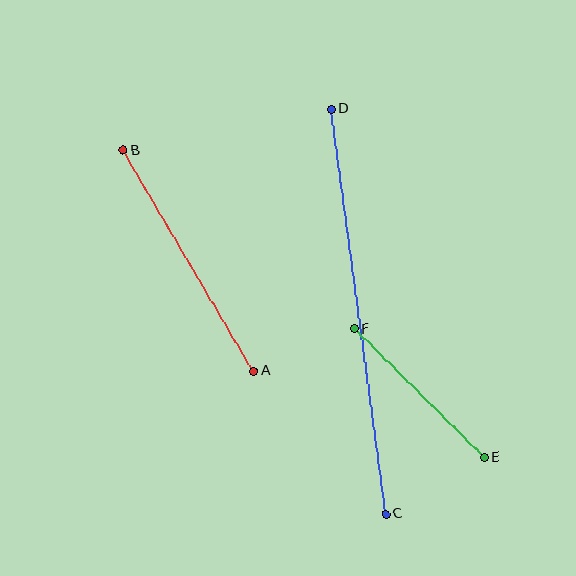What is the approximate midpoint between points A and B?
The midpoint is at approximately (188, 260) pixels.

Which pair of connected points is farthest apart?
Points C and D are farthest apart.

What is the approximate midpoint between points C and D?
The midpoint is at approximately (358, 312) pixels.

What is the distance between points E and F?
The distance is approximately 183 pixels.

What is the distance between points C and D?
The distance is approximately 409 pixels.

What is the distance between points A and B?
The distance is approximately 256 pixels.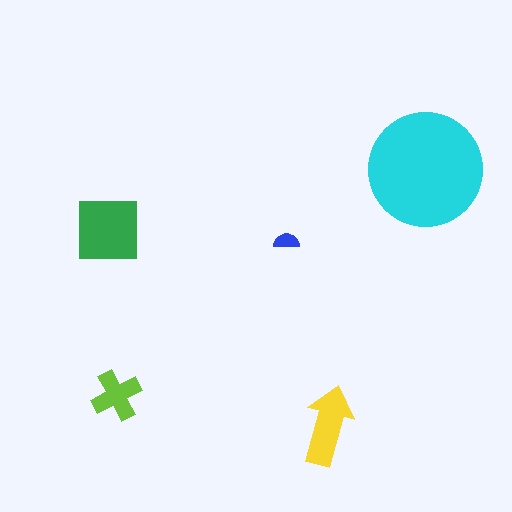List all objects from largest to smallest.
The cyan circle, the green square, the yellow arrow, the lime cross, the blue semicircle.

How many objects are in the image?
There are 5 objects in the image.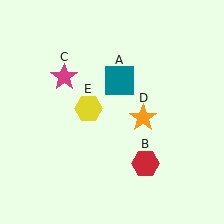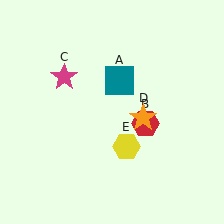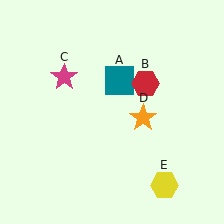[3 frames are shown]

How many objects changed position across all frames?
2 objects changed position: red hexagon (object B), yellow hexagon (object E).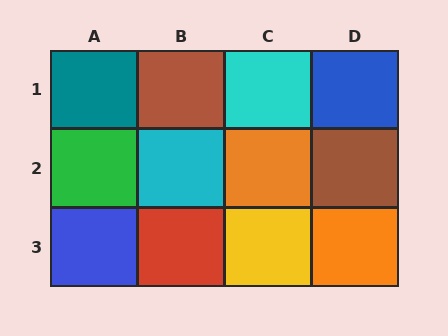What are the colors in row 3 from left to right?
Blue, red, yellow, orange.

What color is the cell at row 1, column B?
Brown.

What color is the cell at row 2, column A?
Green.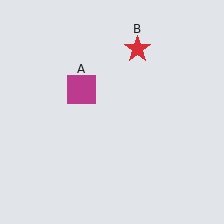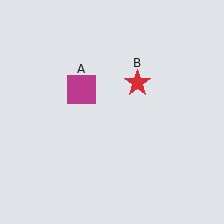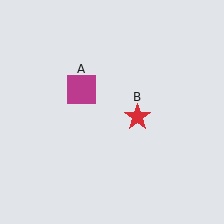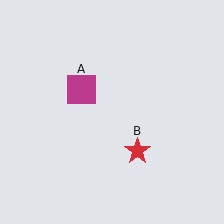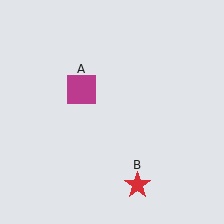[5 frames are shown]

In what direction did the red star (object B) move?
The red star (object B) moved down.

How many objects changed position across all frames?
1 object changed position: red star (object B).